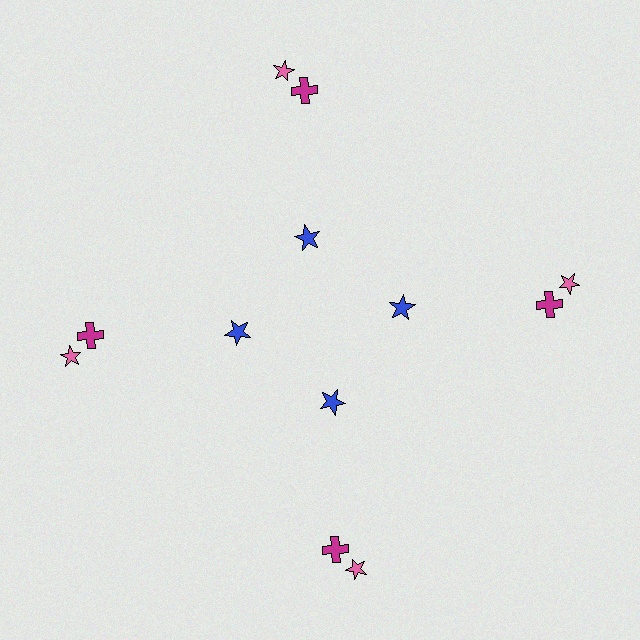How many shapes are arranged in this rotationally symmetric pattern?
There are 12 shapes, arranged in 4 groups of 3.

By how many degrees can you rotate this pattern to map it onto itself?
The pattern maps onto itself every 90 degrees of rotation.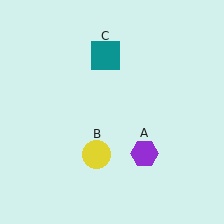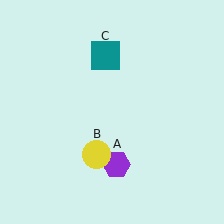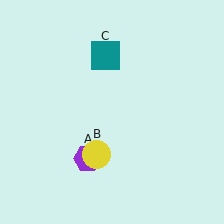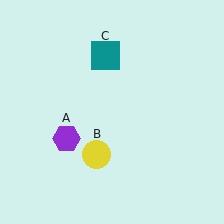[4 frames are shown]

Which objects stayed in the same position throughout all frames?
Yellow circle (object B) and teal square (object C) remained stationary.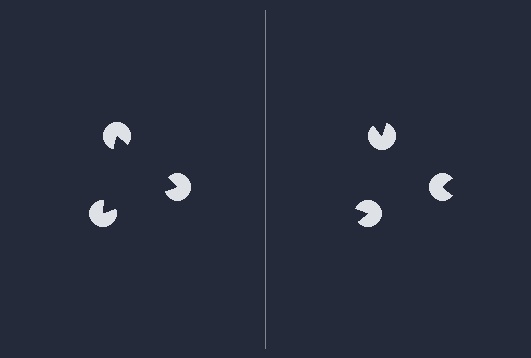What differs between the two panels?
The pac-man discs are positioned identically on both sides; only the wedge orientations differ. On the left they align to a triangle; on the right they are misaligned.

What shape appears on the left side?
An illusory triangle.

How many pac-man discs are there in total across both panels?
6 — 3 on each side.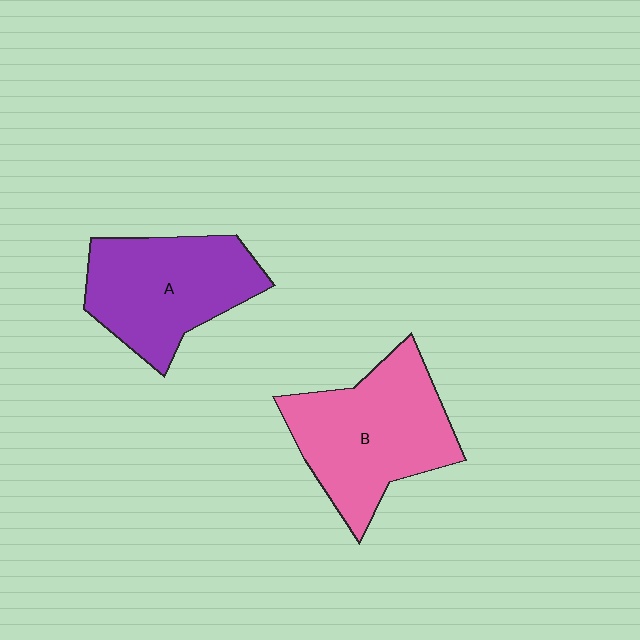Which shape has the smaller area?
Shape A (purple).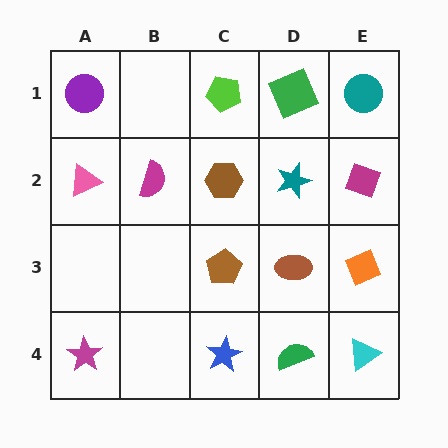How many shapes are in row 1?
4 shapes.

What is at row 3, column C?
A brown pentagon.